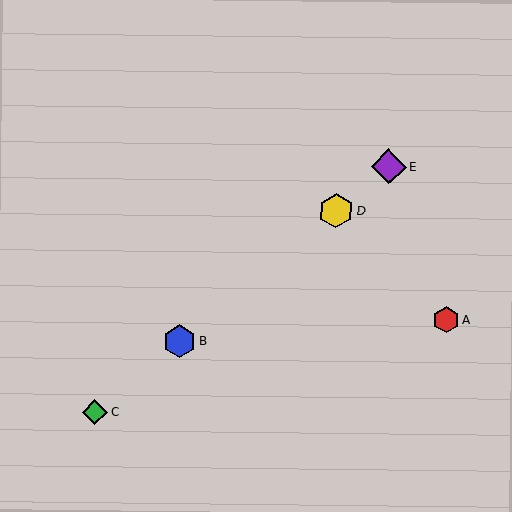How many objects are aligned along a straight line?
4 objects (B, C, D, E) are aligned along a straight line.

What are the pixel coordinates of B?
Object B is at (180, 341).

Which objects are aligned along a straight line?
Objects B, C, D, E are aligned along a straight line.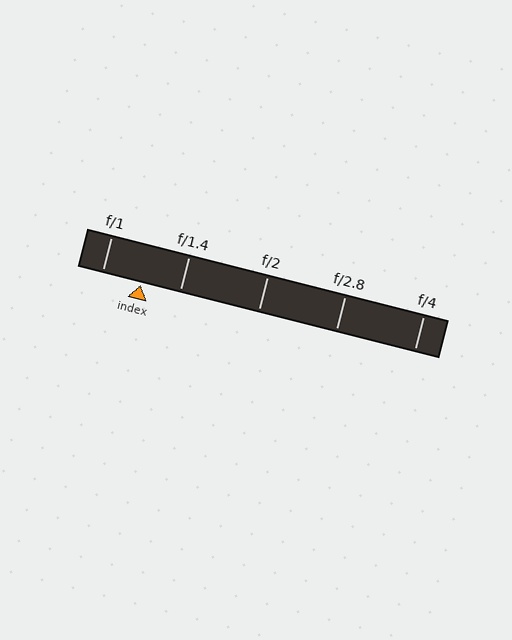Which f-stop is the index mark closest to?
The index mark is closest to f/1.4.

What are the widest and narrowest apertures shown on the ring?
The widest aperture shown is f/1 and the narrowest is f/4.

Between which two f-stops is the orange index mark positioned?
The index mark is between f/1 and f/1.4.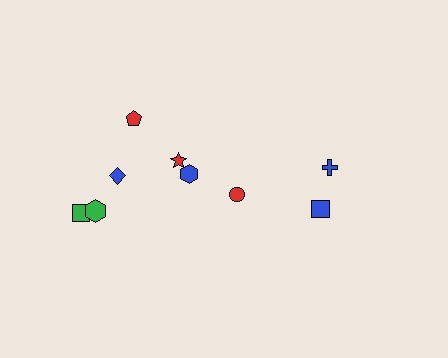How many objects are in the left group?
There are 6 objects.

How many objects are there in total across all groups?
There are 9 objects.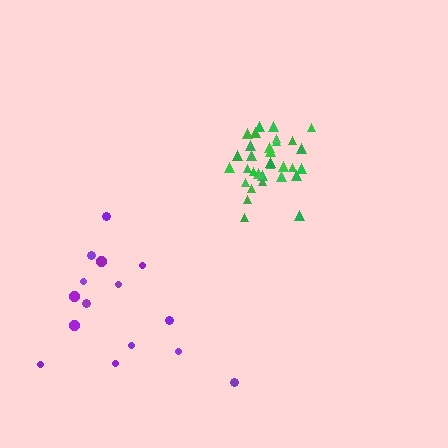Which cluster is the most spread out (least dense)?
Purple.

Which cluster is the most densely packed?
Green.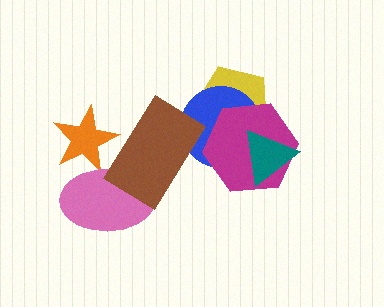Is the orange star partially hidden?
Yes, it is partially covered by another shape.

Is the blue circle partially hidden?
Yes, it is partially covered by another shape.